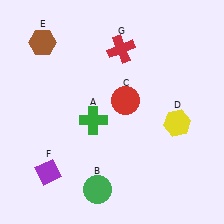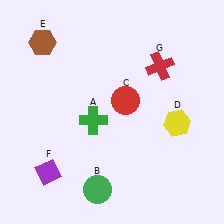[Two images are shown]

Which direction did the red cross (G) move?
The red cross (G) moved right.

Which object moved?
The red cross (G) moved right.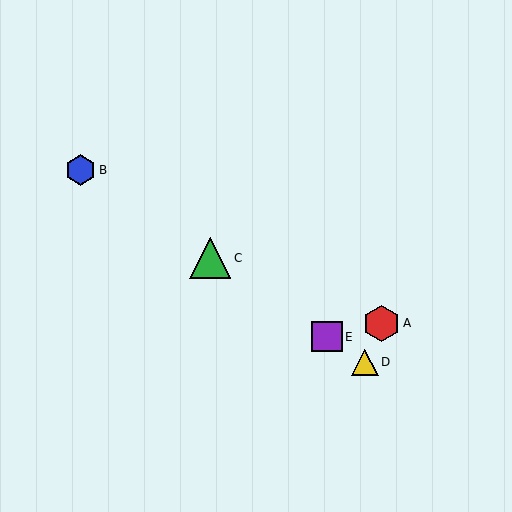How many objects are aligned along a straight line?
4 objects (B, C, D, E) are aligned along a straight line.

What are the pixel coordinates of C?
Object C is at (210, 258).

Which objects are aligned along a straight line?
Objects B, C, D, E are aligned along a straight line.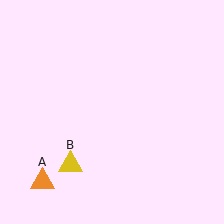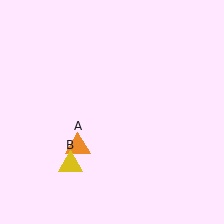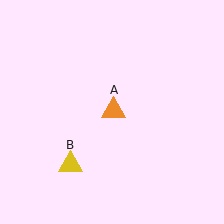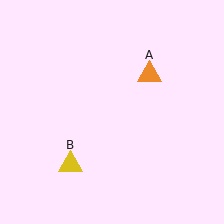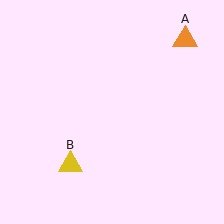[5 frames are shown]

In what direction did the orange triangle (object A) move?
The orange triangle (object A) moved up and to the right.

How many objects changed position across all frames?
1 object changed position: orange triangle (object A).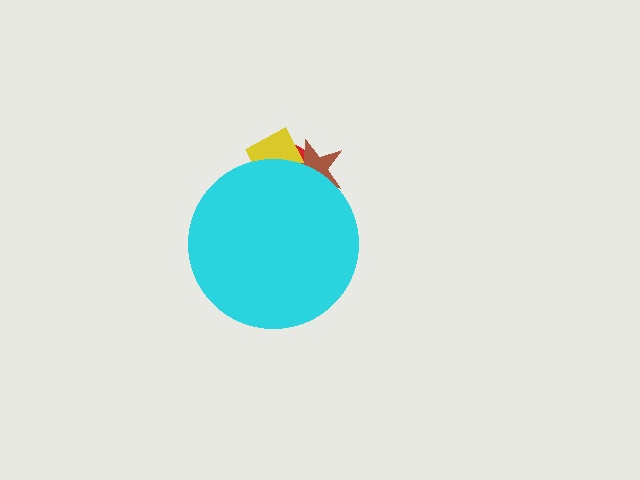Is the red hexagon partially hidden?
Yes, the red hexagon is partially hidden behind the cyan circle.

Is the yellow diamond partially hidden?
Yes, the yellow diamond is partially hidden behind the cyan circle.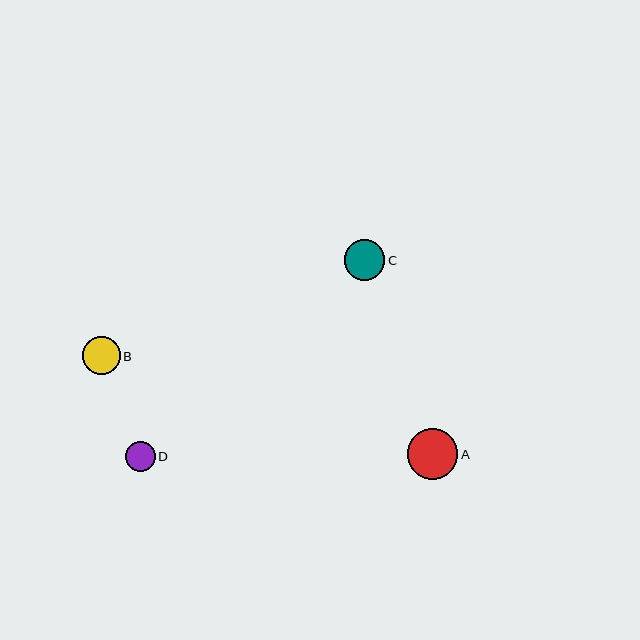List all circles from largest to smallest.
From largest to smallest: A, C, B, D.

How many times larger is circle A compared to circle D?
Circle A is approximately 1.7 times the size of circle D.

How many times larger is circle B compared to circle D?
Circle B is approximately 1.3 times the size of circle D.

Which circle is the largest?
Circle A is the largest with a size of approximately 51 pixels.